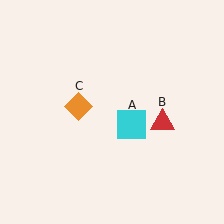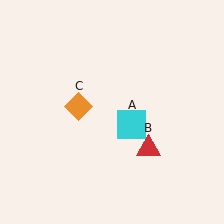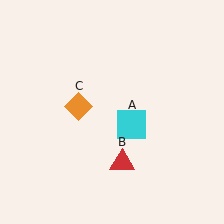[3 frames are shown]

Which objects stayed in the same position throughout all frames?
Cyan square (object A) and orange diamond (object C) remained stationary.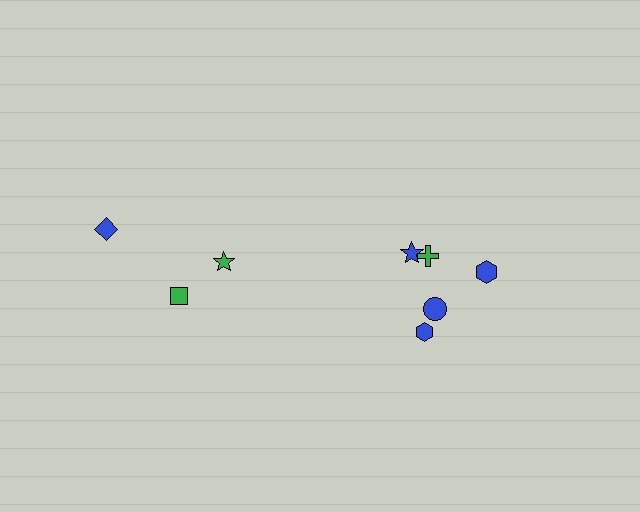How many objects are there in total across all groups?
There are 8 objects.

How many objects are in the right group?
There are 5 objects.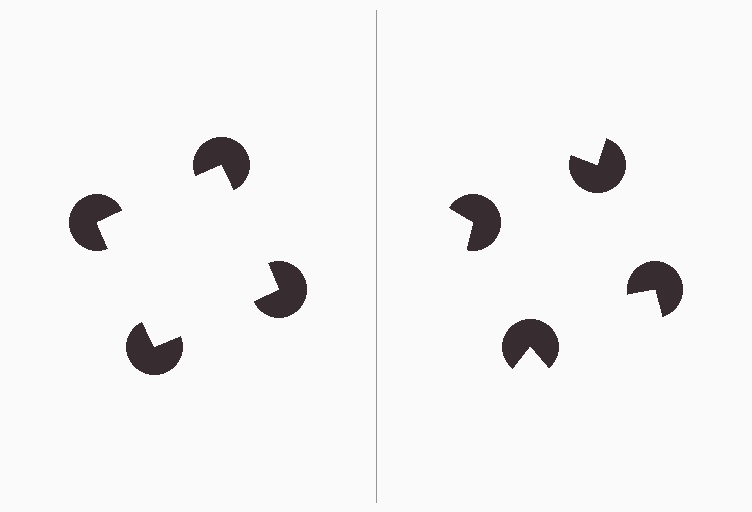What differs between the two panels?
The pac-man discs are positioned identically on both sides; only the wedge orientations differ. On the left they align to a square; on the right they are misaligned.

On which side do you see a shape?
An illusory square appears on the left side. On the right side the wedge cuts are rotated, so no coherent shape forms.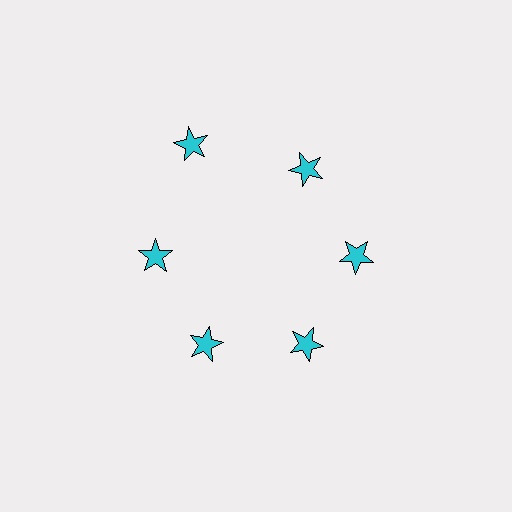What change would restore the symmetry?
The symmetry would be restored by moving it inward, back onto the ring so that all 6 stars sit at equal angles and equal distance from the center.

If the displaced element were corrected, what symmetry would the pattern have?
It would have 6-fold rotational symmetry — the pattern would map onto itself every 60 degrees.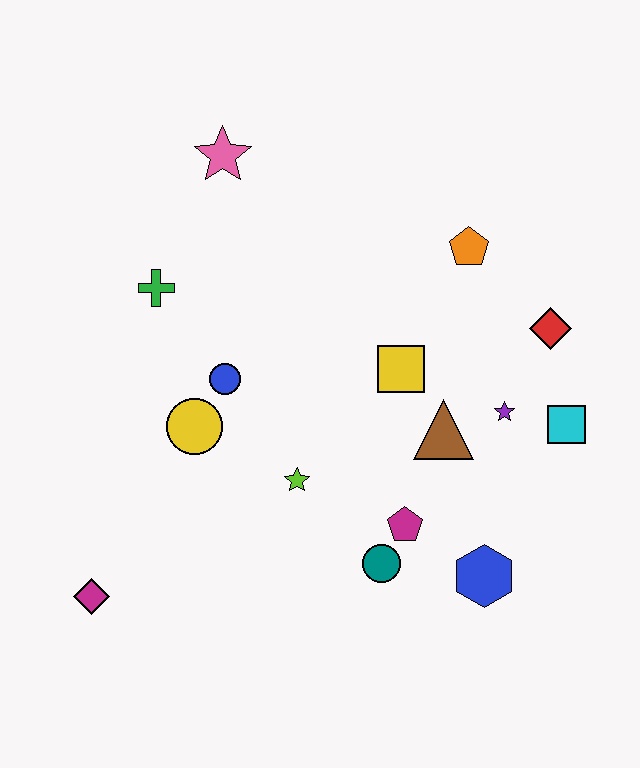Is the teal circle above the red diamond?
No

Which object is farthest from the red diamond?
The magenta diamond is farthest from the red diamond.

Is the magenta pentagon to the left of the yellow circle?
No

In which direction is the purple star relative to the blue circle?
The purple star is to the right of the blue circle.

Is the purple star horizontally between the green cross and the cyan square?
Yes